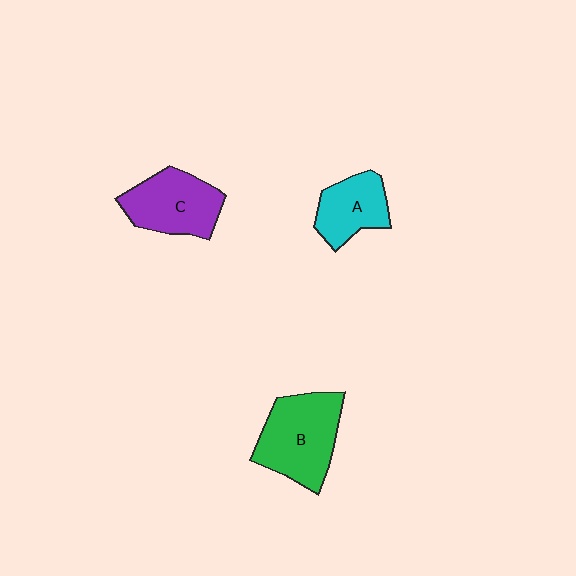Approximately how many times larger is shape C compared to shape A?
Approximately 1.3 times.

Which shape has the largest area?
Shape B (green).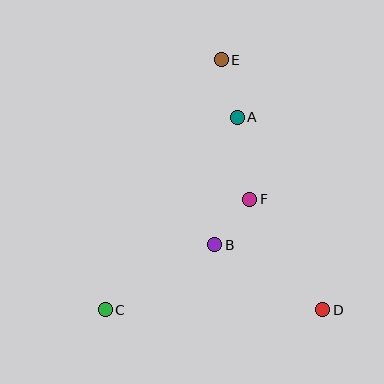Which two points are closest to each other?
Points B and F are closest to each other.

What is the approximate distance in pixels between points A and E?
The distance between A and E is approximately 59 pixels.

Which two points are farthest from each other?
Points C and E are farthest from each other.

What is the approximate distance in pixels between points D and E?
The distance between D and E is approximately 269 pixels.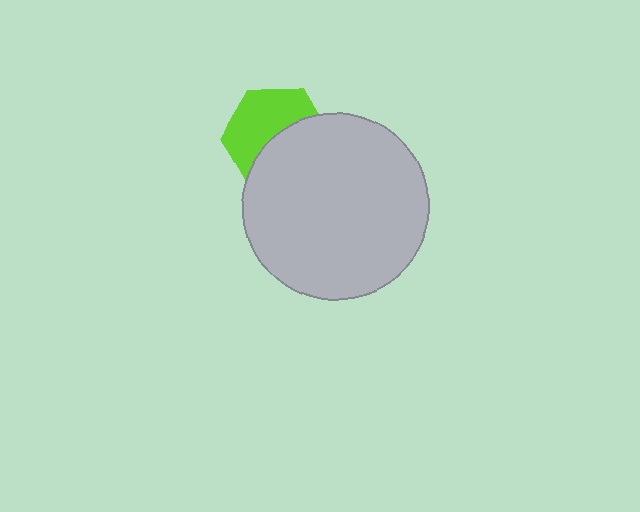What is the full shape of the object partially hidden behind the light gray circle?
The partially hidden object is a lime hexagon.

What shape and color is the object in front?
The object in front is a light gray circle.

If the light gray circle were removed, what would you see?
You would see the complete lime hexagon.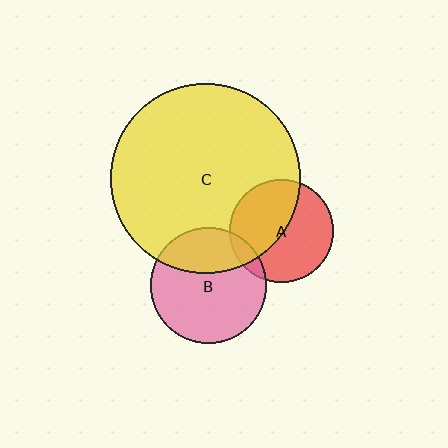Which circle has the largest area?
Circle C (yellow).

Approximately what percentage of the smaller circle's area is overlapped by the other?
Approximately 10%.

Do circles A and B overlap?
Yes.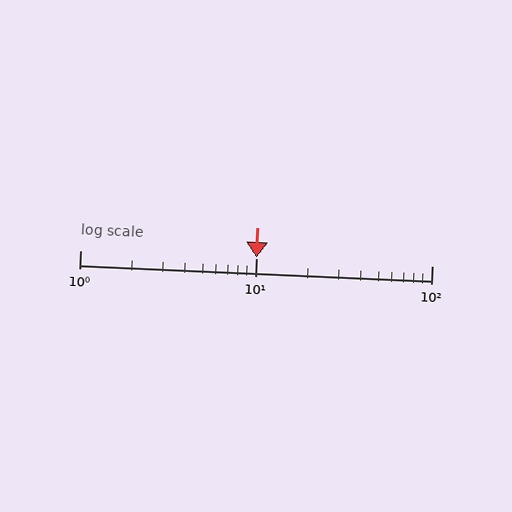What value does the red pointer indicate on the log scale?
The pointer indicates approximately 10.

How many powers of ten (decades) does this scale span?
The scale spans 2 decades, from 1 to 100.